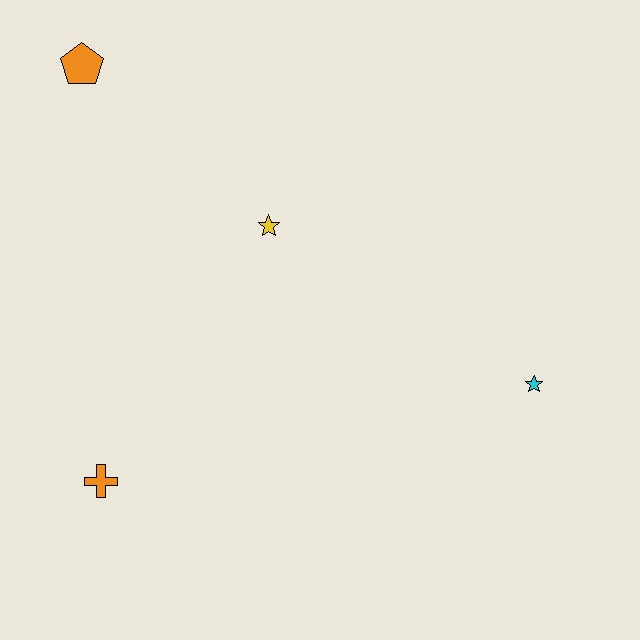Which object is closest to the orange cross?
The yellow star is closest to the orange cross.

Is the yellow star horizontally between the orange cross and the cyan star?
Yes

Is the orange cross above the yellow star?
No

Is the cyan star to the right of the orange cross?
Yes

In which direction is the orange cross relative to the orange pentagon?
The orange cross is below the orange pentagon.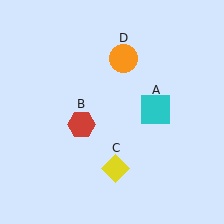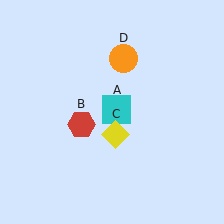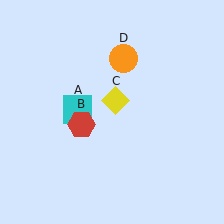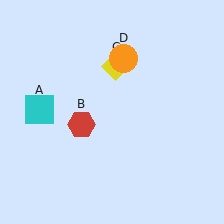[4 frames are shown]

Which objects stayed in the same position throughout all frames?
Red hexagon (object B) and orange circle (object D) remained stationary.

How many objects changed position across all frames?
2 objects changed position: cyan square (object A), yellow diamond (object C).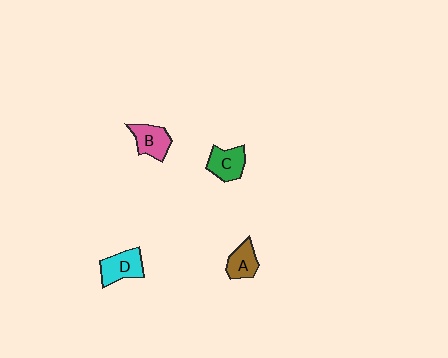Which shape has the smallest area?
Shape A (brown).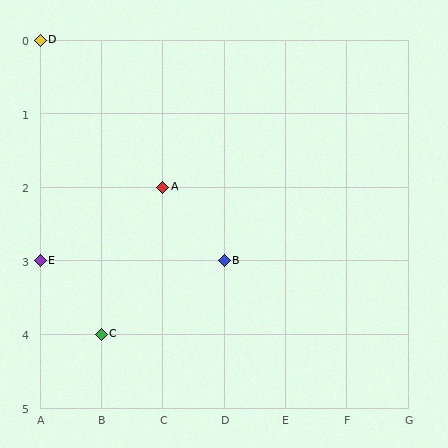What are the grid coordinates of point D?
Point D is at grid coordinates (A, 0).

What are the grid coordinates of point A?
Point A is at grid coordinates (C, 2).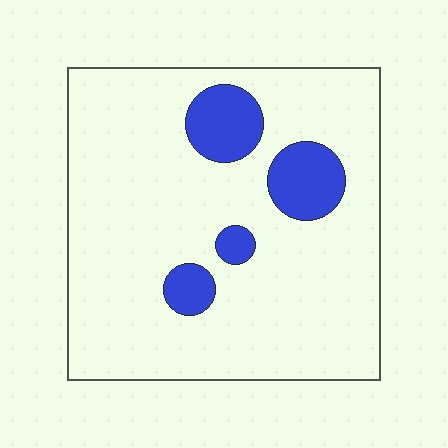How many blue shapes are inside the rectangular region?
4.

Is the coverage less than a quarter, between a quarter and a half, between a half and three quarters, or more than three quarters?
Less than a quarter.